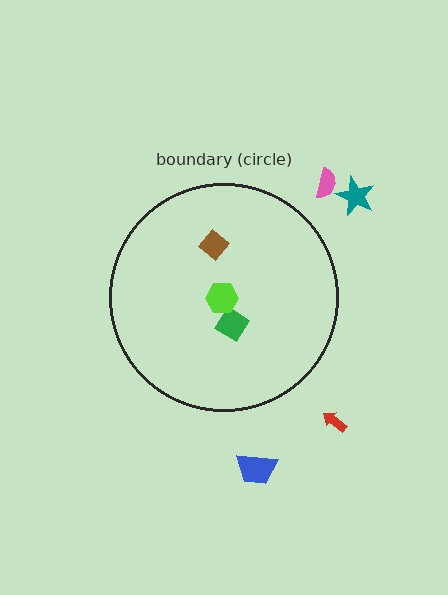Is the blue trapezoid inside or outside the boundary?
Outside.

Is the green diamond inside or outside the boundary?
Inside.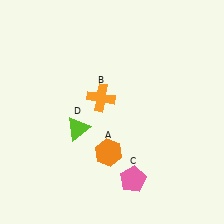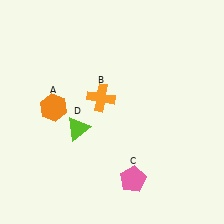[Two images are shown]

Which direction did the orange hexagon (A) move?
The orange hexagon (A) moved left.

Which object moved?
The orange hexagon (A) moved left.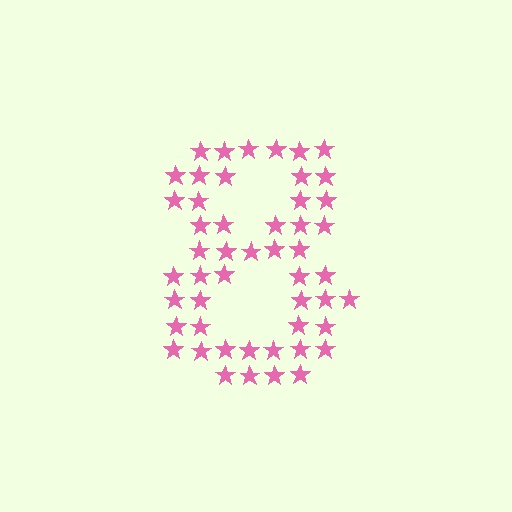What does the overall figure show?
The overall figure shows the digit 8.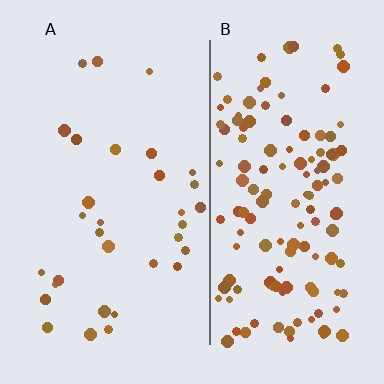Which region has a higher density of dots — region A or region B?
B (the right).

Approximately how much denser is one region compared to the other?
Approximately 4.1× — region B over region A.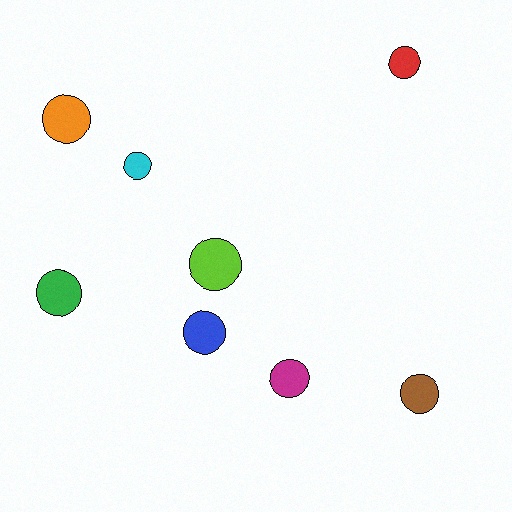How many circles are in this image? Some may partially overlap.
There are 8 circles.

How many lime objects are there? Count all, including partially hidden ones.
There is 1 lime object.